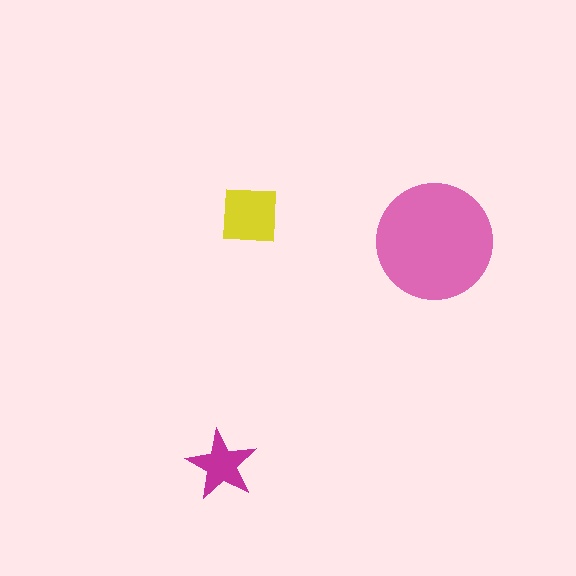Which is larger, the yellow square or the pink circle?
The pink circle.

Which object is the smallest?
The magenta star.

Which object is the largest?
The pink circle.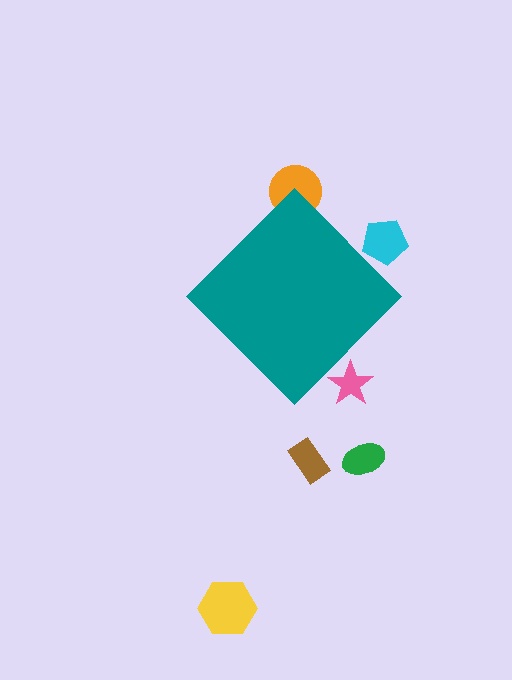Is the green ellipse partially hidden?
No, the green ellipse is fully visible.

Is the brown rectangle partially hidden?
No, the brown rectangle is fully visible.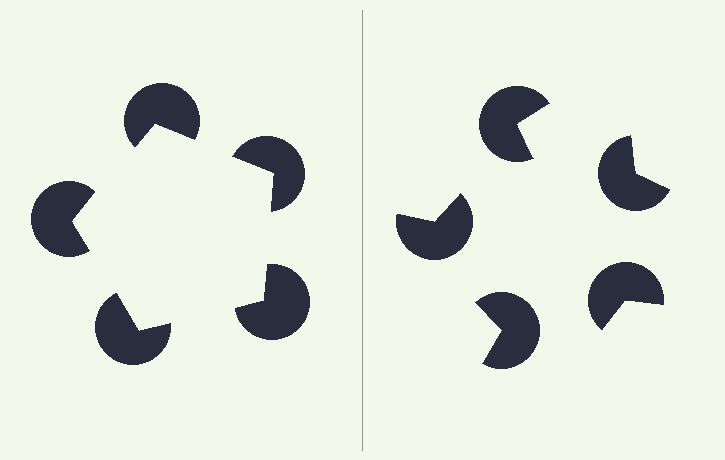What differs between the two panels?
The pac-man discs are positioned identically on both sides; only the wedge orientations differ. On the left they align to a pentagon; on the right they are misaligned.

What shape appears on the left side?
An illusory pentagon.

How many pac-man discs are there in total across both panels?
10 — 5 on each side.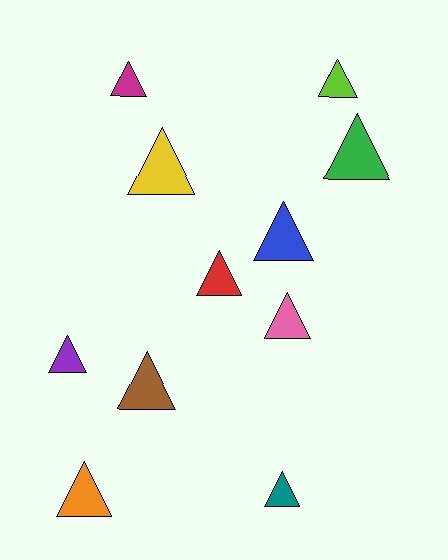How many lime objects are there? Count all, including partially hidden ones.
There is 1 lime object.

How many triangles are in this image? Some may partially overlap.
There are 11 triangles.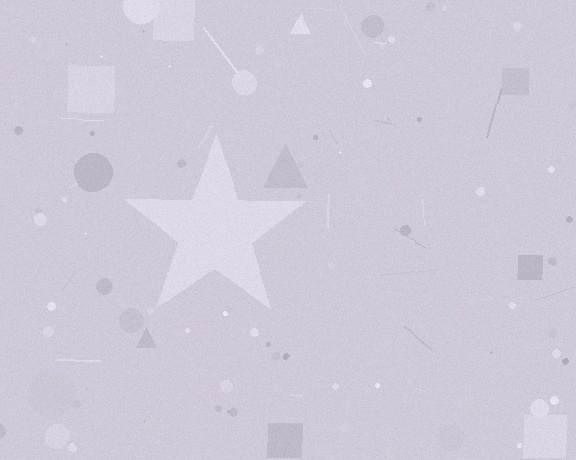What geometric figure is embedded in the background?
A star is embedded in the background.